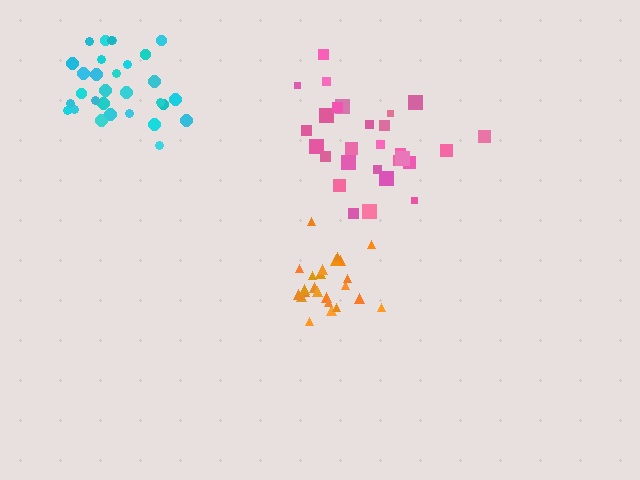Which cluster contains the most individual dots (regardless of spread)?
Cyan (30).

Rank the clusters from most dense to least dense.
orange, cyan, pink.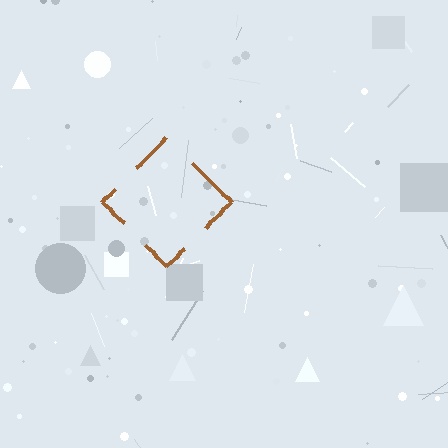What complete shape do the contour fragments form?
The contour fragments form a diamond.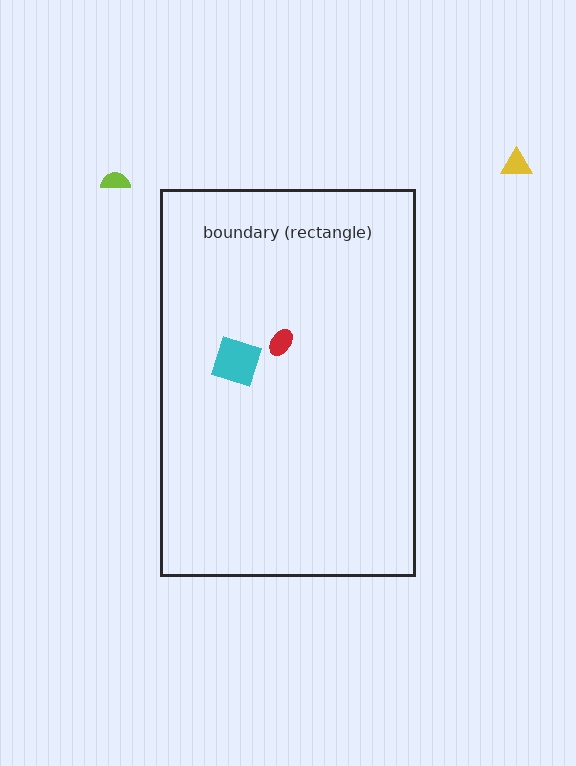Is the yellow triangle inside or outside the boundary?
Outside.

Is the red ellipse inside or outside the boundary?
Inside.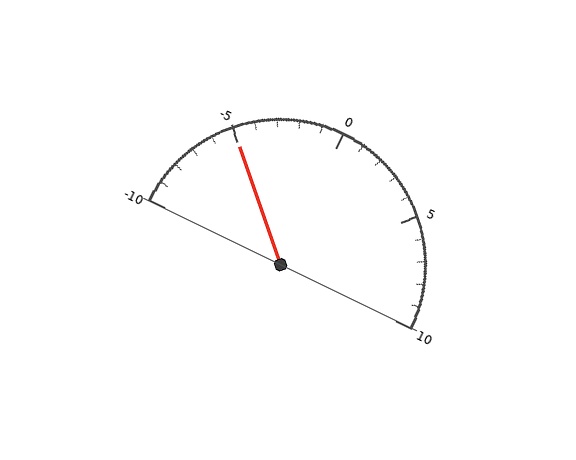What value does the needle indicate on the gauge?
The needle indicates approximately -5.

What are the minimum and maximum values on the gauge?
The gauge ranges from -10 to 10.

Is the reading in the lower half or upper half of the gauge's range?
The reading is in the lower half of the range (-10 to 10).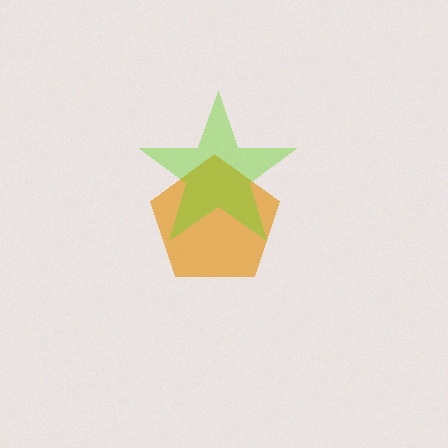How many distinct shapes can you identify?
There are 2 distinct shapes: an orange pentagon, a lime star.